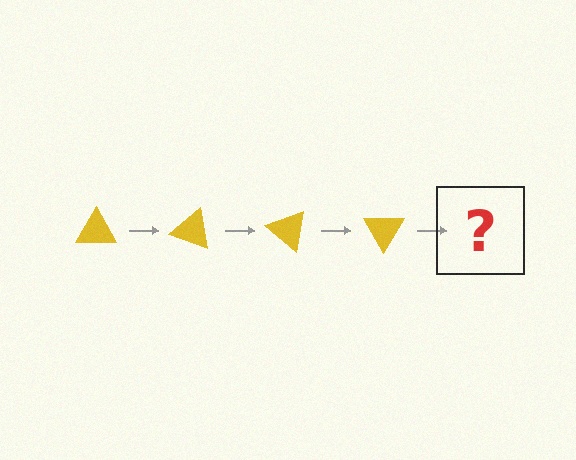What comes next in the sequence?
The next element should be a yellow triangle rotated 80 degrees.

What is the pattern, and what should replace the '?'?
The pattern is that the triangle rotates 20 degrees each step. The '?' should be a yellow triangle rotated 80 degrees.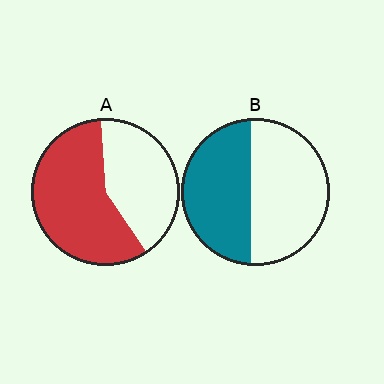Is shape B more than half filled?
Roughly half.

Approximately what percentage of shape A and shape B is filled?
A is approximately 60% and B is approximately 45%.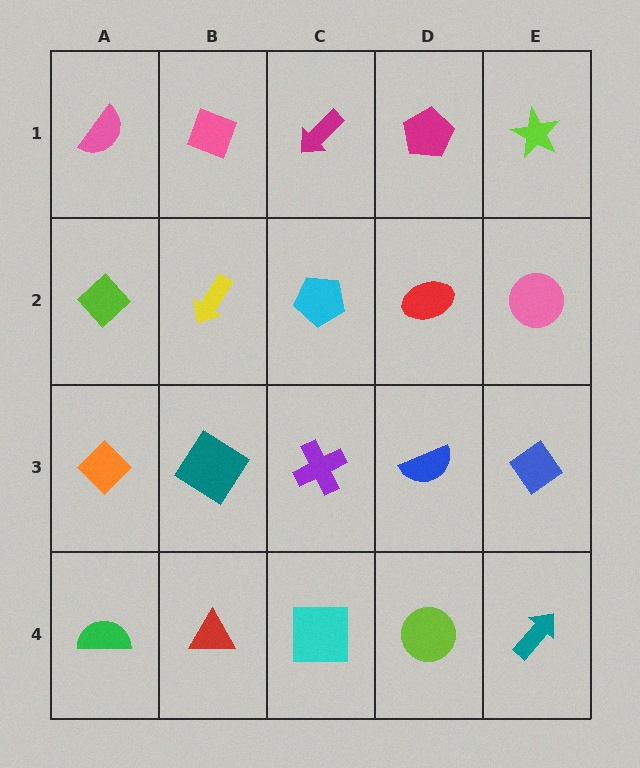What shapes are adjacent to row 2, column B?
A pink diamond (row 1, column B), a teal diamond (row 3, column B), a lime diamond (row 2, column A), a cyan pentagon (row 2, column C).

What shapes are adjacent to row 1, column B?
A yellow arrow (row 2, column B), a pink semicircle (row 1, column A), a magenta arrow (row 1, column C).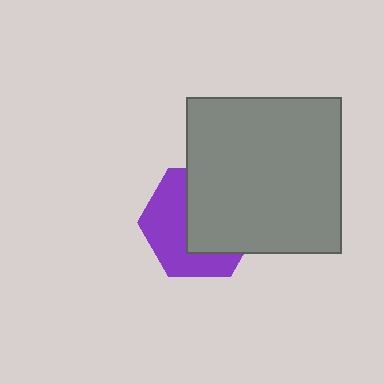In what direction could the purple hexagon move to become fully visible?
The purple hexagon could move toward the lower-left. That would shift it out from behind the gray square entirely.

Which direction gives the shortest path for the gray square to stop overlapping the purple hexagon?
Moving toward the upper-right gives the shortest separation.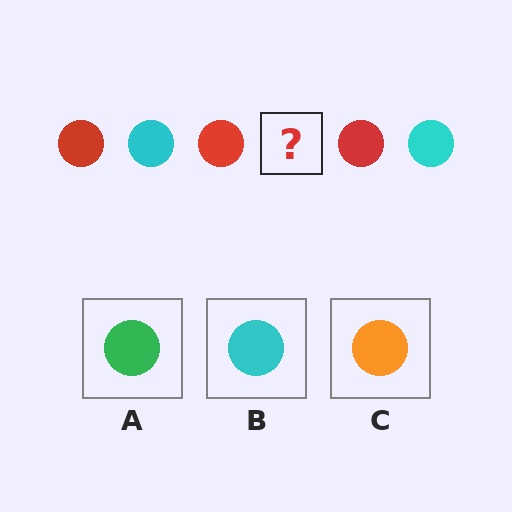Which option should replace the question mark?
Option B.